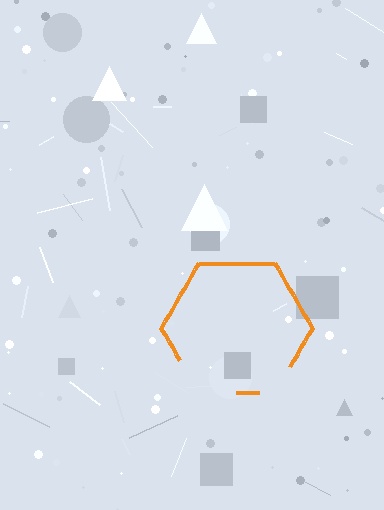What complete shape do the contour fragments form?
The contour fragments form a hexagon.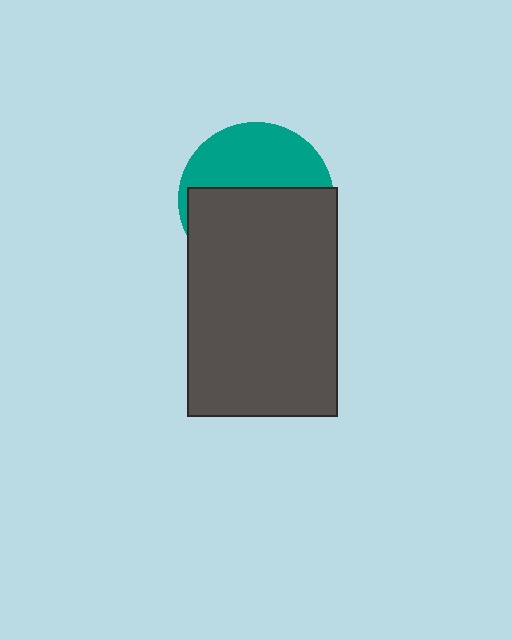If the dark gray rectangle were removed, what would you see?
You would see the complete teal circle.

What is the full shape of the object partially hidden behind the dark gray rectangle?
The partially hidden object is a teal circle.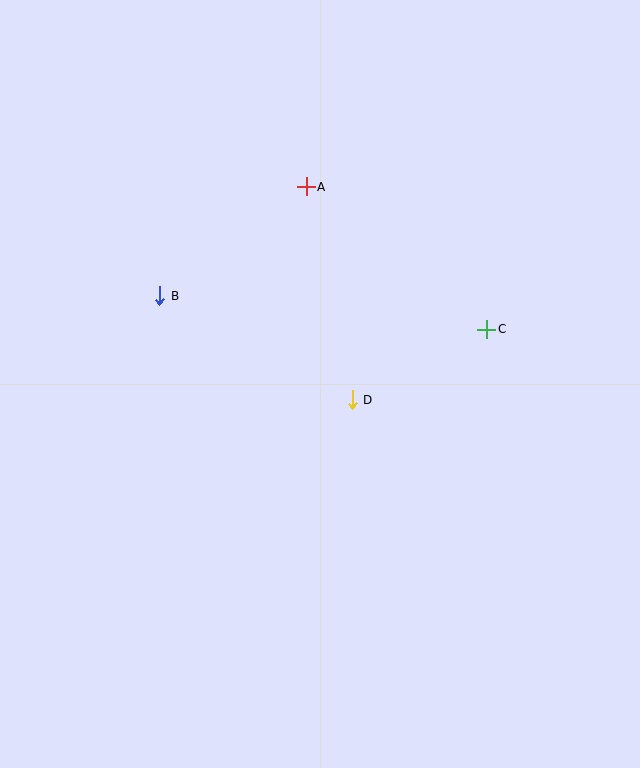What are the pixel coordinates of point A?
Point A is at (306, 187).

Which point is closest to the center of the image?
Point D at (352, 400) is closest to the center.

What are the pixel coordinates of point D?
Point D is at (352, 400).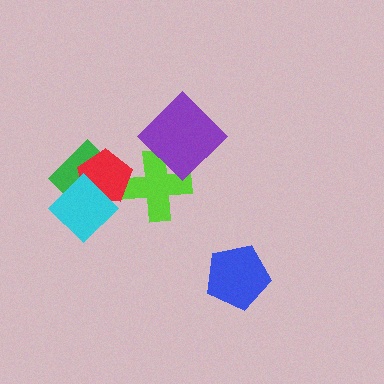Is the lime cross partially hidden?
Yes, it is partially covered by another shape.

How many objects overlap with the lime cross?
2 objects overlap with the lime cross.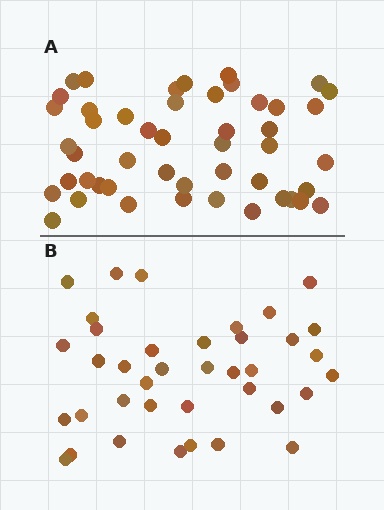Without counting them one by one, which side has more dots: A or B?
Region A (the top region) has more dots.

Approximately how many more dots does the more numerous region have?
Region A has roughly 10 or so more dots than region B.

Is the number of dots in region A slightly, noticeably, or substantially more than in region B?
Region A has noticeably more, but not dramatically so. The ratio is roughly 1.3 to 1.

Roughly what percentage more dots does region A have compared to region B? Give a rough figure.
About 25% more.